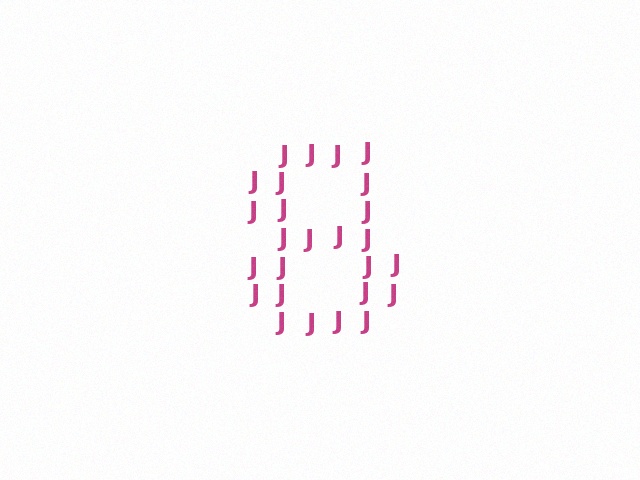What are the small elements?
The small elements are letter J's.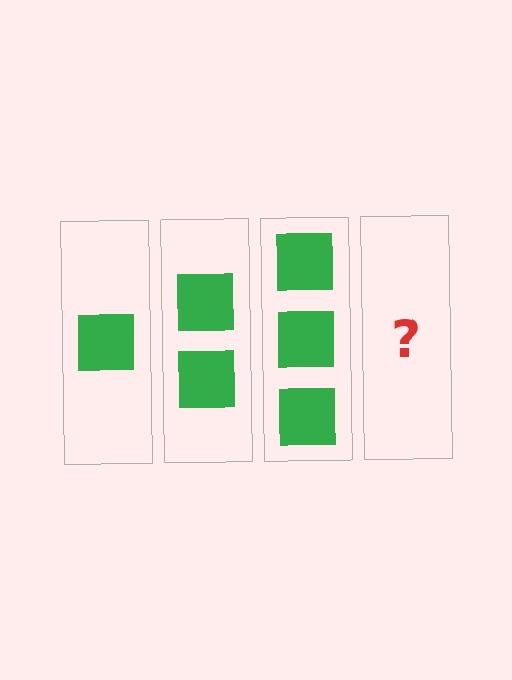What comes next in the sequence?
The next element should be 4 squares.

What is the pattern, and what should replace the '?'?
The pattern is that each step adds one more square. The '?' should be 4 squares.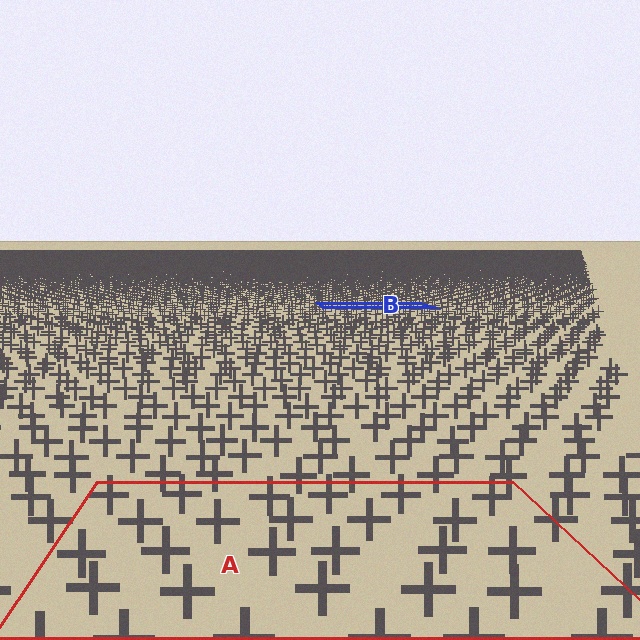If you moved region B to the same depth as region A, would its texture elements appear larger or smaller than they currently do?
They would appear larger. At a closer depth, the same texture elements are projected at a bigger on-screen size.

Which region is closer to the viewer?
Region A is closer. The texture elements there are larger and more spread out.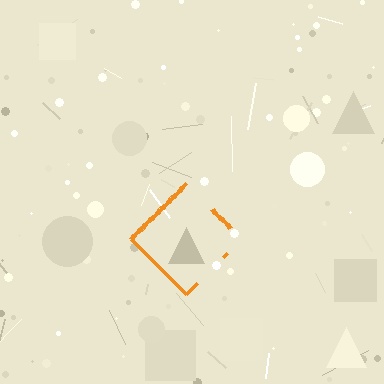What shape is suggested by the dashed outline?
The dashed outline suggests a diamond.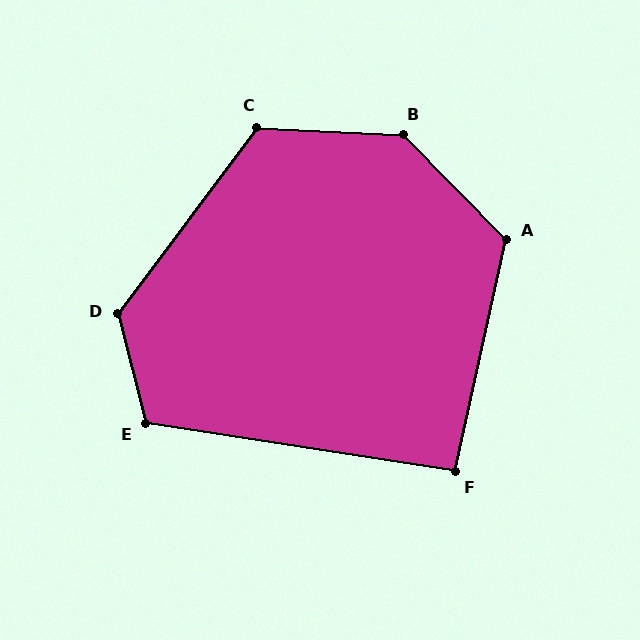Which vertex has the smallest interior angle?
F, at approximately 94 degrees.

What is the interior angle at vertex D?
Approximately 129 degrees (obtuse).